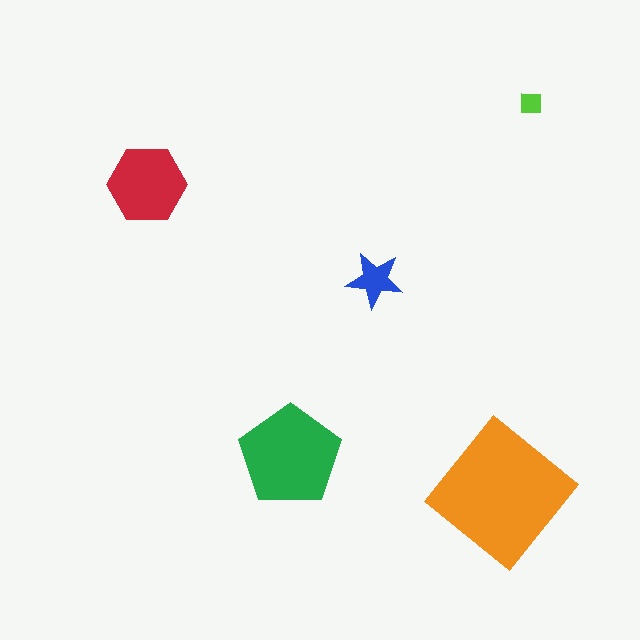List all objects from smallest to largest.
The lime square, the blue star, the red hexagon, the green pentagon, the orange diamond.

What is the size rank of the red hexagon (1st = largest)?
3rd.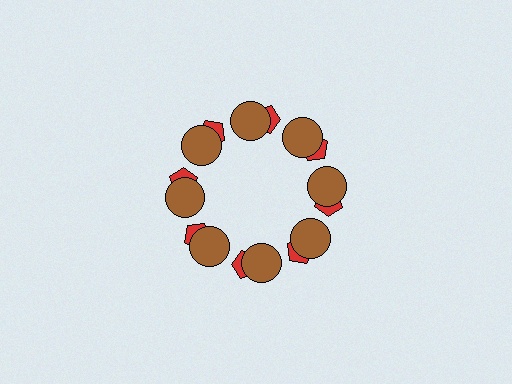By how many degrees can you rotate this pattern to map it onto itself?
The pattern maps onto itself every 45 degrees of rotation.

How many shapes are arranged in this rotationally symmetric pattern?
There are 16 shapes, arranged in 8 groups of 2.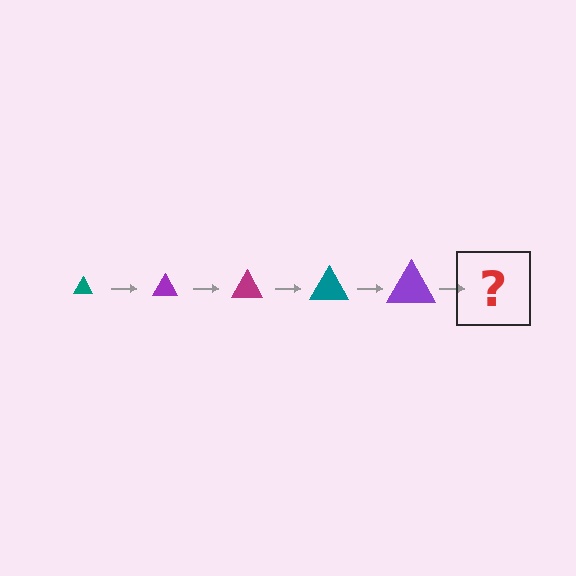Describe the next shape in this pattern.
It should be a magenta triangle, larger than the previous one.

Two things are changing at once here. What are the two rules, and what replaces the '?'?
The two rules are that the triangle grows larger each step and the color cycles through teal, purple, and magenta. The '?' should be a magenta triangle, larger than the previous one.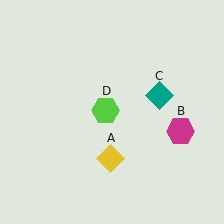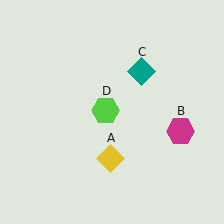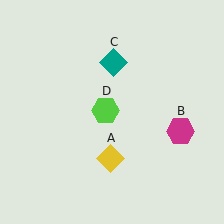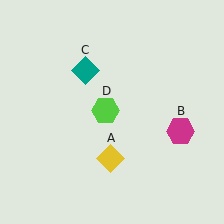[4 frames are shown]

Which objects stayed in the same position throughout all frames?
Yellow diamond (object A) and magenta hexagon (object B) and lime hexagon (object D) remained stationary.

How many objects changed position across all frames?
1 object changed position: teal diamond (object C).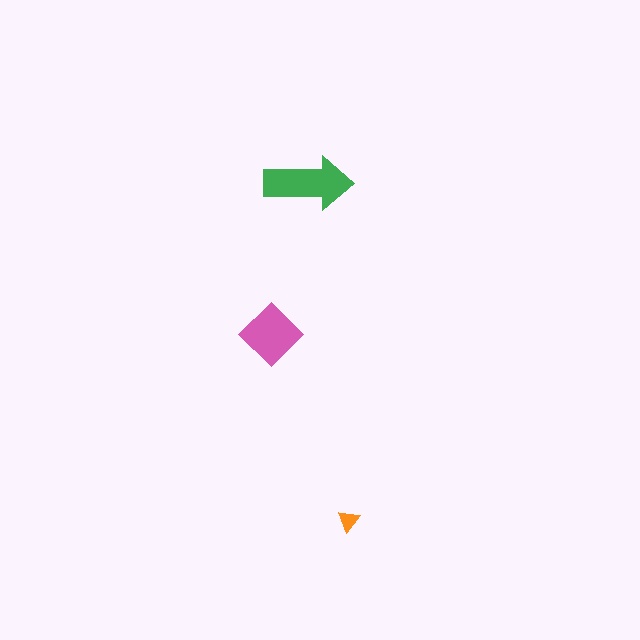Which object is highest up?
The green arrow is topmost.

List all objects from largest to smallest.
The green arrow, the pink diamond, the orange triangle.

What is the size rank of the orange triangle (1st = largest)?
3rd.